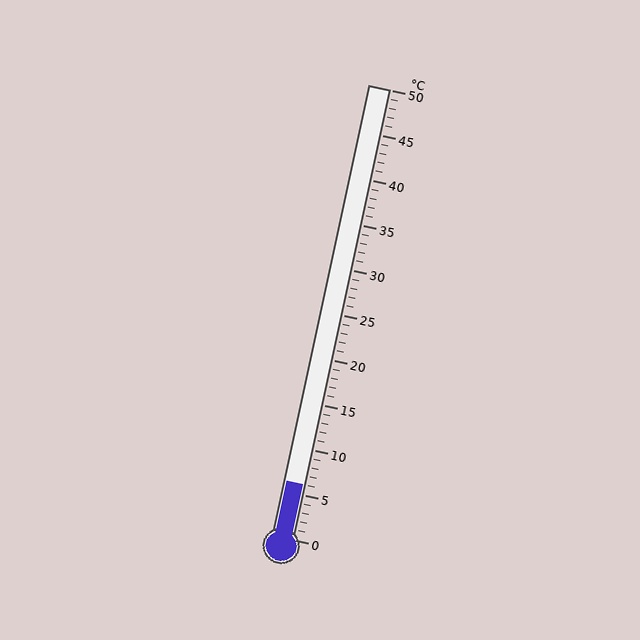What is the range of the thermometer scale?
The thermometer scale ranges from 0°C to 50°C.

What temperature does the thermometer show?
The thermometer shows approximately 6°C.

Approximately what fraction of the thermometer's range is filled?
The thermometer is filled to approximately 10% of its range.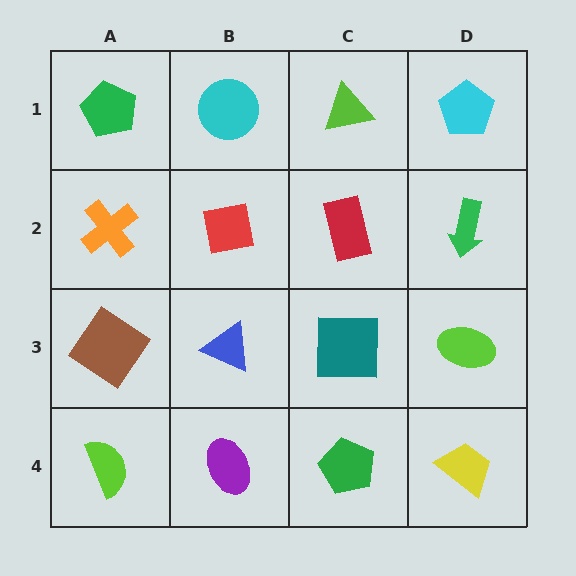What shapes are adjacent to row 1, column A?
An orange cross (row 2, column A), a cyan circle (row 1, column B).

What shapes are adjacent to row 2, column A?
A green pentagon (row 1, column A), a brown diamond (row 3, column A), a red square (row 2, column B).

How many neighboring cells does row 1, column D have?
2.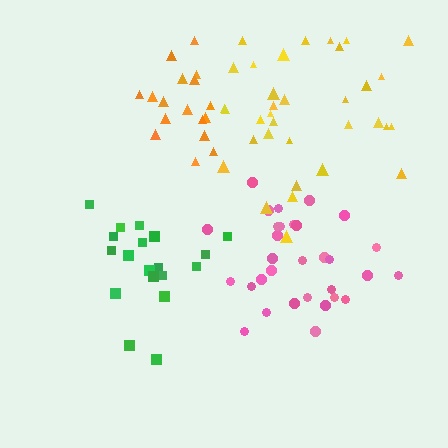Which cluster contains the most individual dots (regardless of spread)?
Yellow (34).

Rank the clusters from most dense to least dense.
pink, green, orange, yellow.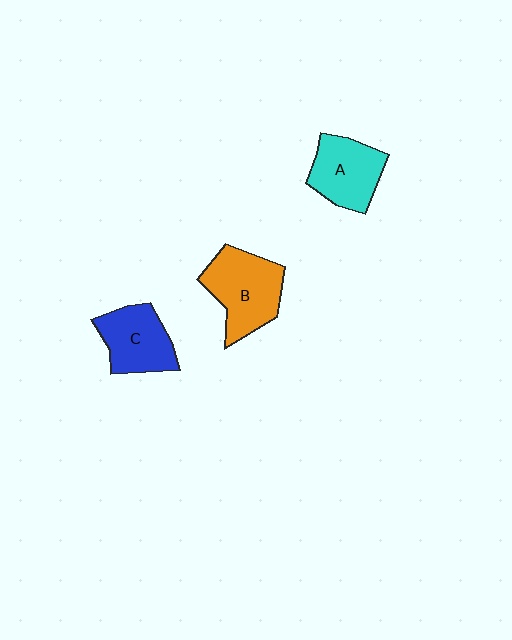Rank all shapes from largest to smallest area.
From largest to smallest: B (orange), A (cyan), C (blue).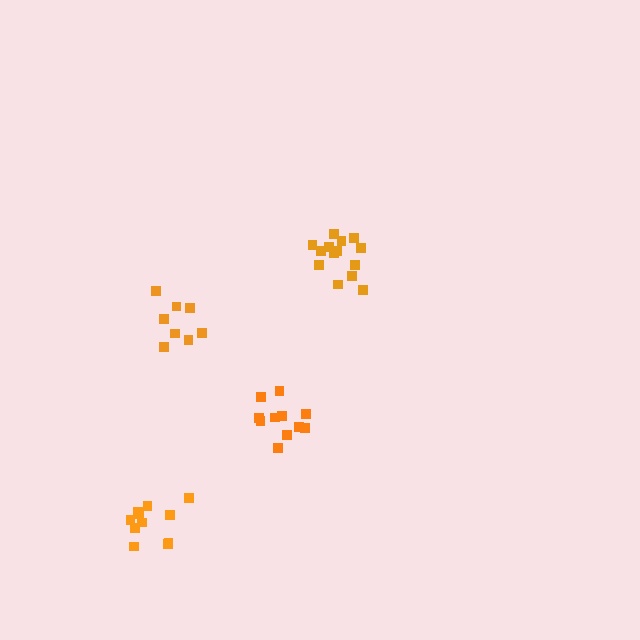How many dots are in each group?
Group 1: 11 dots, Group 2: 8 dots, Group 3: 14 dots, Group 4: 11 dots (44 total).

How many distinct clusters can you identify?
There are 4 distinct clusters.